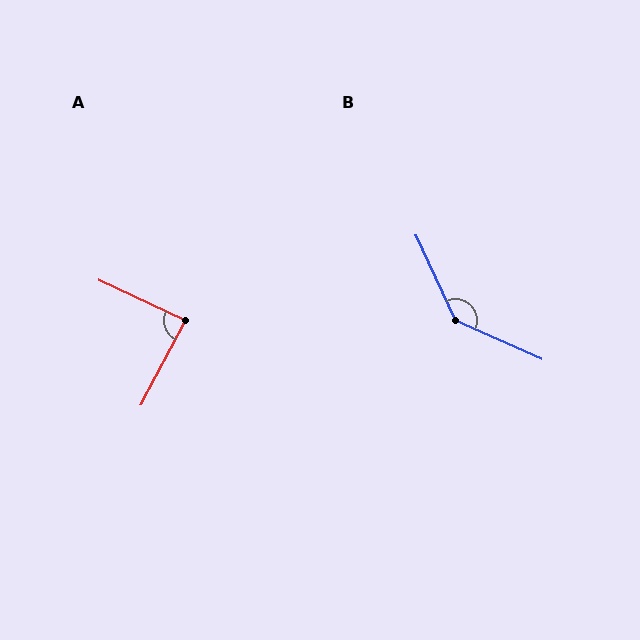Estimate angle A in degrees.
Approximately 88 degrees.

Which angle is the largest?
B, at approximately 138 degrees.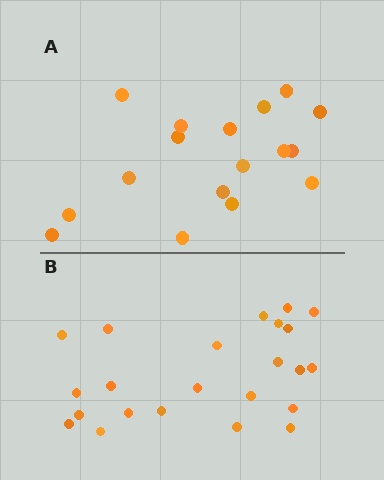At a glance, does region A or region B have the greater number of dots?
Region B (the bottom region) has more dots.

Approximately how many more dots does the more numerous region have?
Region B has about 6 more dots than region A.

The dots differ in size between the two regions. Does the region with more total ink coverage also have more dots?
No. Region A has more total ink coverage because its dots are larger, but region B actually contains more individual dots. Total area can be misleading — the number of items is what matters here.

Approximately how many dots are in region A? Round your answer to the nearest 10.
About 20 dots. (The exact count is 17, which rounds to 20.)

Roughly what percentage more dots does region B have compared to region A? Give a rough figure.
About 35% more.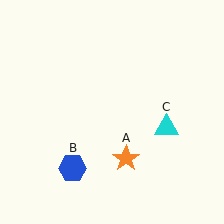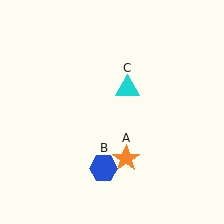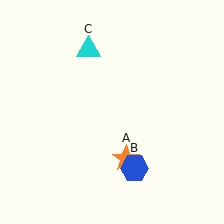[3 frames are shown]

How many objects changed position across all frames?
2 objects changed position: blue hexagon (object B), cyan triangle (object C).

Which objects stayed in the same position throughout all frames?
Orange star (object A) remained stationary.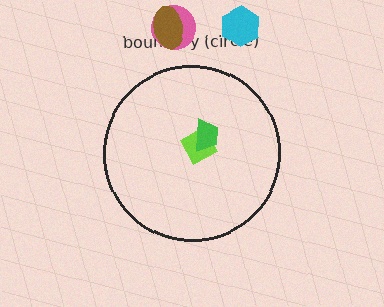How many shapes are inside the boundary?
2 inside, 3 outside.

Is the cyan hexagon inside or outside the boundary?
Outside.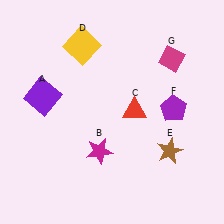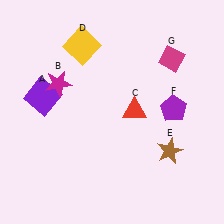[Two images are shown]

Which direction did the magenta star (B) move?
The magenta star (B) moved up.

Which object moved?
The magenta star (B) moved up.